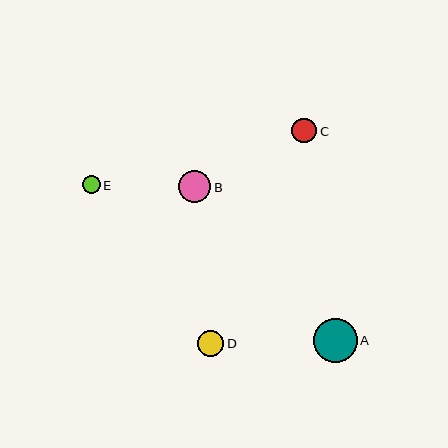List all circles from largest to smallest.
From largest to smallest: A, B, D, C, E.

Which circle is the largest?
Circle A is the largest with a size of approximately 44 pixels.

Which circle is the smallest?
Circle E is the smallest with a size of approximately 18 pixels.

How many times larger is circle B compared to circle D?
Circle B is approximately 1.2 times the size of circle D.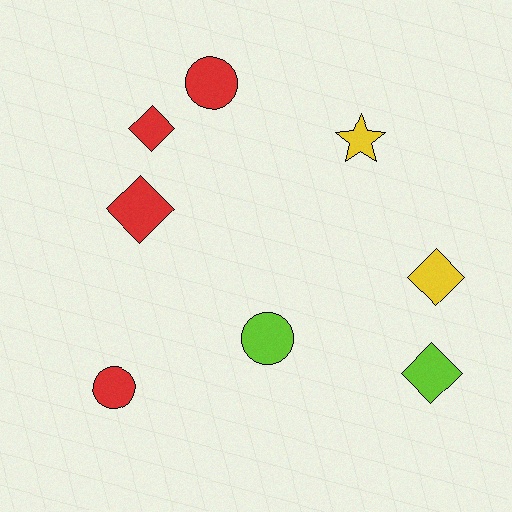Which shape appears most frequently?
Diamond, with 4 objects.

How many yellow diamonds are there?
There is 1 yellow diamond.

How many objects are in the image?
There are 8 objects.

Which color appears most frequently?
Red, with 4 objects.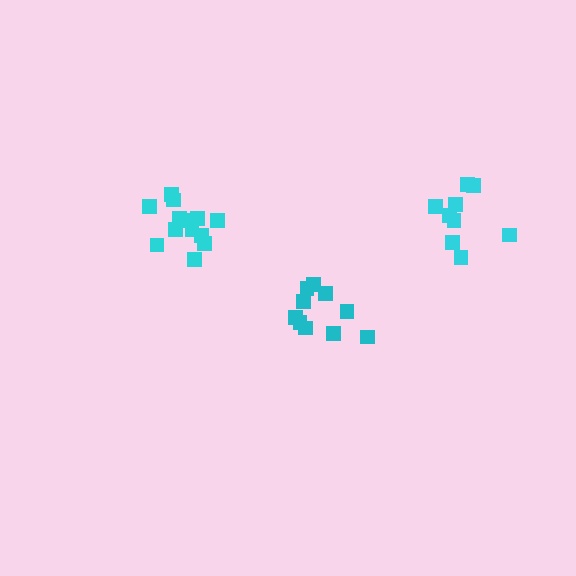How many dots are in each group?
Group 1: 9 dots, Group 2: 13 dots, Group 3: 10 dots (32 total).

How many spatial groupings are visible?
There are 3 spatial groupings.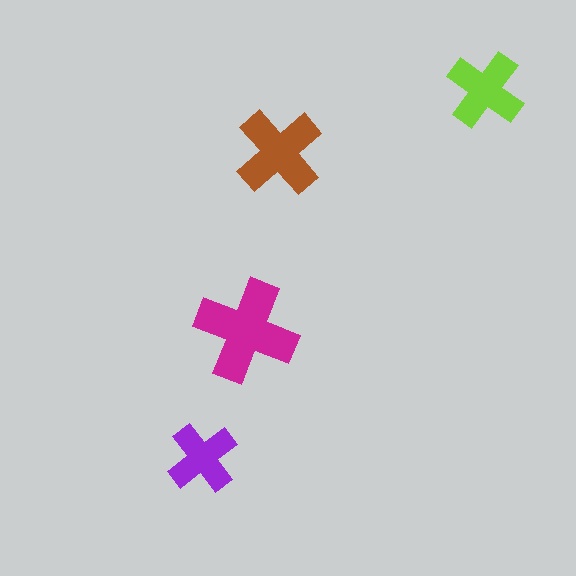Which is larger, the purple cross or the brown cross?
The brown one.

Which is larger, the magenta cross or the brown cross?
The magenta one.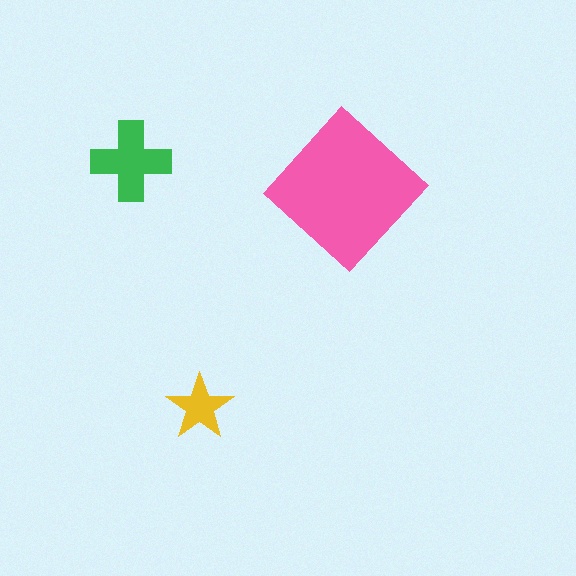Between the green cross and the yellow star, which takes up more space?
The green cross.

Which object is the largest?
The pink diamond.